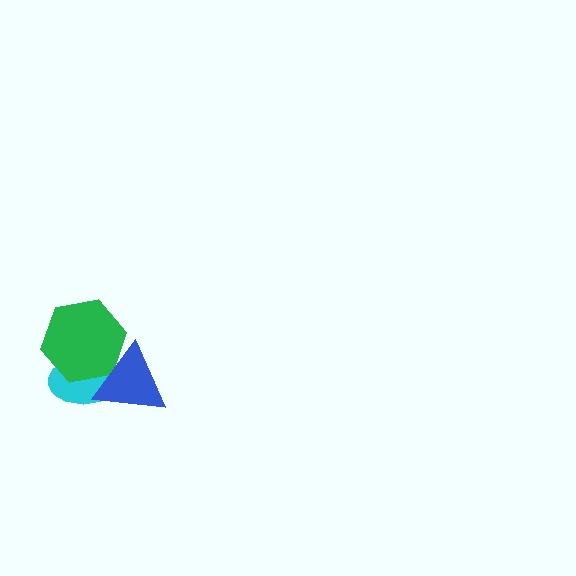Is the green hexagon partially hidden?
Yes, it is partially covered by another shape.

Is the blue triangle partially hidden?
No, no other shape covers it.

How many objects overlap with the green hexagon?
2 objects overlap with the green hexagon.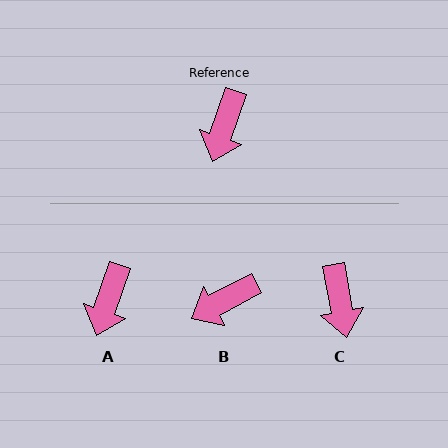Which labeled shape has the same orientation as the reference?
A.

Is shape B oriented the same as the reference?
No, it is off by about 43 degrees.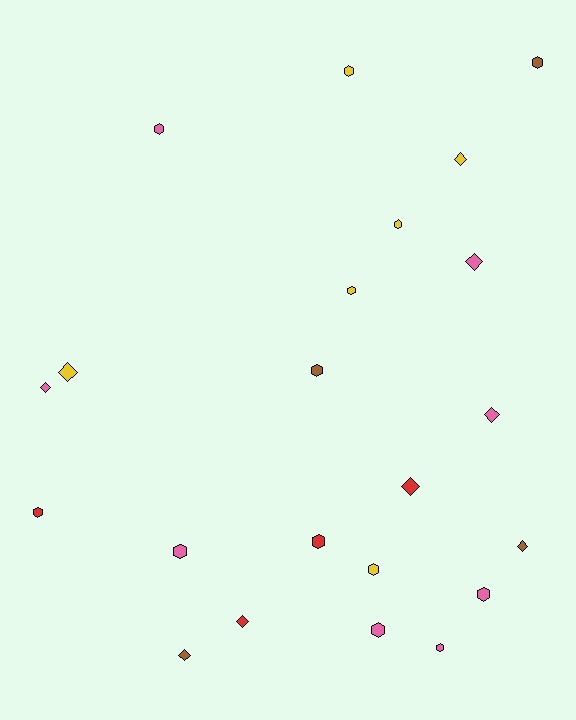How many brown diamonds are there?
There are 2 brown diamonds.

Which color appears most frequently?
Pink, with 8 objects.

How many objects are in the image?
There are 22 objects.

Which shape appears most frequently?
Hexagon, with 13 objects.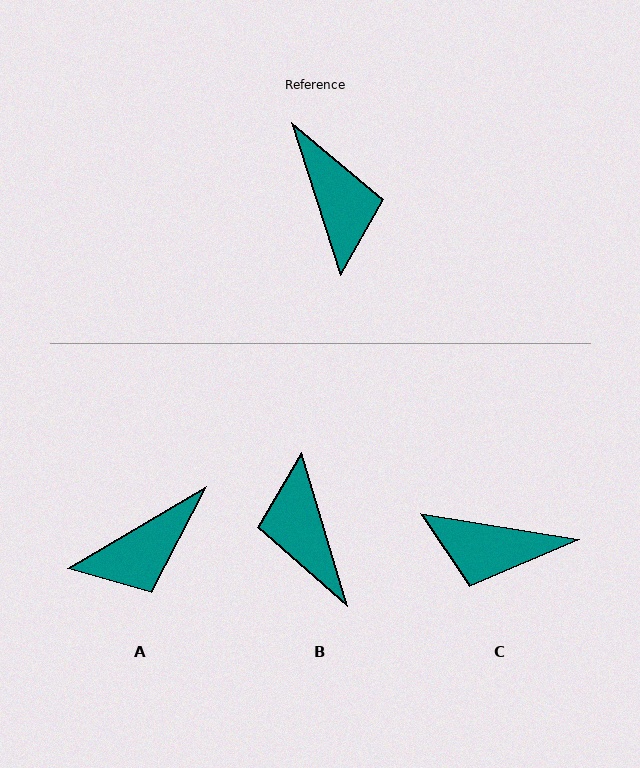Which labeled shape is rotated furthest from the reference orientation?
B, about 179 degrees away.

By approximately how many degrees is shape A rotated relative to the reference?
Approximately 77 degrees clockwise.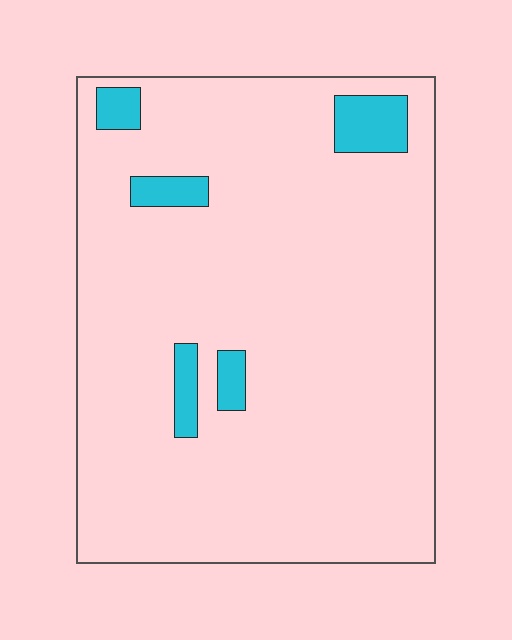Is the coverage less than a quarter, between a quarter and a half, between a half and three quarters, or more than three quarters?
Less than a quarter.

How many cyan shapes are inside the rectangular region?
5.